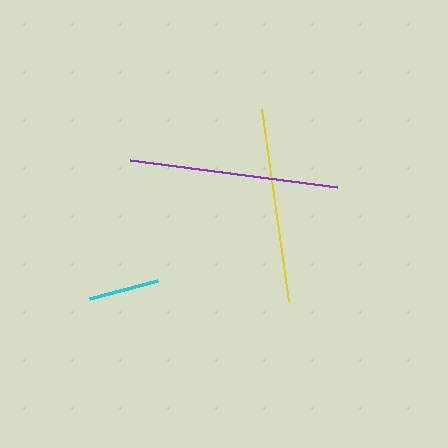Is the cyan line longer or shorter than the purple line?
The purple line is longer than the cyan line.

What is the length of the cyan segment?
The cyan segment is approximately 71 pixels long.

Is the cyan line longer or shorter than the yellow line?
The yellow line is longer than the cyan line.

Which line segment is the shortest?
The cyan line is the shortest at approximately 71 pixels.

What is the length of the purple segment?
The purple segment is approximately 209 pixels long.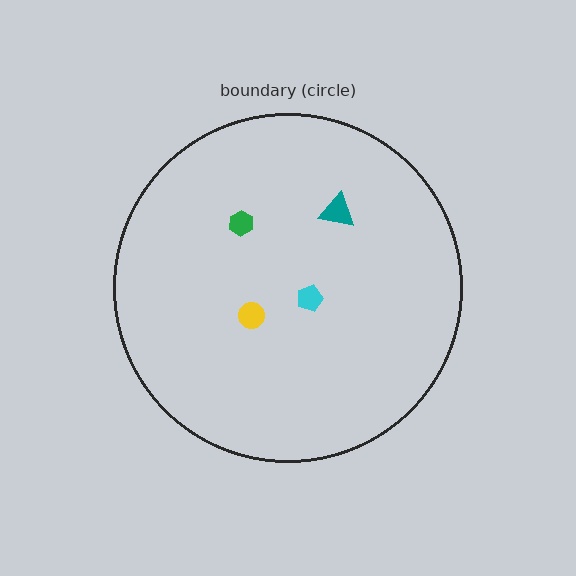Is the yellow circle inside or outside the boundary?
Inside.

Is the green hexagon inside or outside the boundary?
Inside.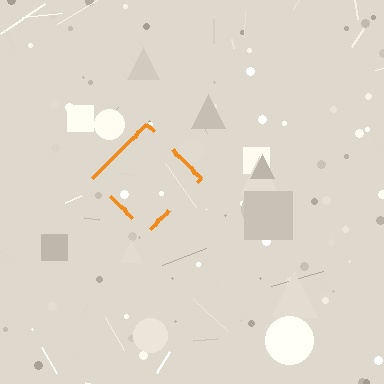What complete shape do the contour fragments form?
The contour fragments form a diamond.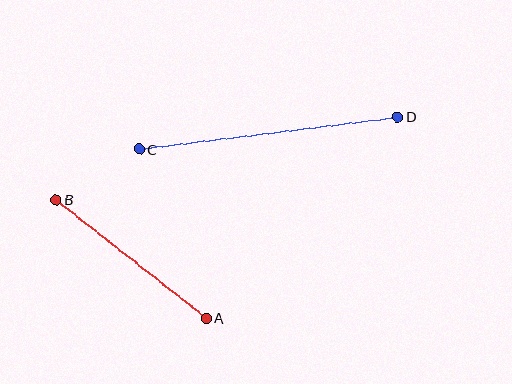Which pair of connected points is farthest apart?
Points C and D are farthest apart.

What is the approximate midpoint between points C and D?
The midpoint is at approximately (268, 133) pixels.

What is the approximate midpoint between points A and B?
The midpoint is at approximately (131, 259) pixels.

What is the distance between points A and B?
The distance is approximately 191 pixels.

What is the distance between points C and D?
The distance is approximately 260 pixels.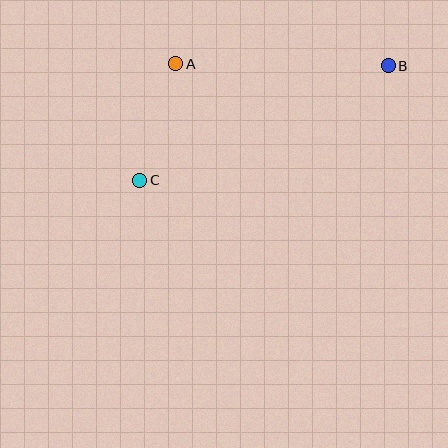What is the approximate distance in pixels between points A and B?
The distance between A and B is approximately 212 pixels.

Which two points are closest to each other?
Points A and C are closest to each other.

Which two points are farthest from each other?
Points B and C are farthest from each other.